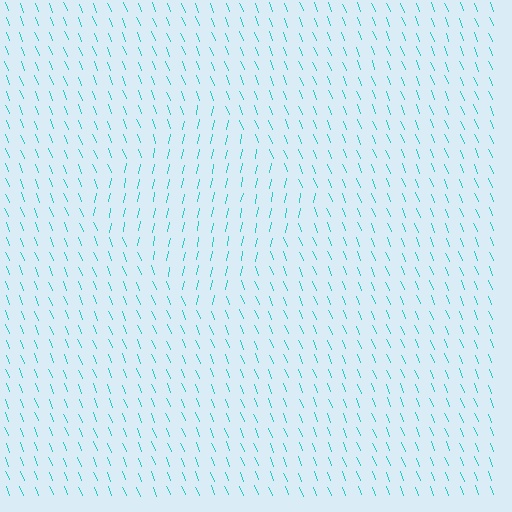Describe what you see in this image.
The image is filled with small cyan line segments. A diamond region in the image has lines oriented differently from the surrounding lines, creating a visible texture boundary.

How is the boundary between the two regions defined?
The boundary is defined purely by a change in line orientation (approximately 33 degrees difference). All lines are the same color and thickness.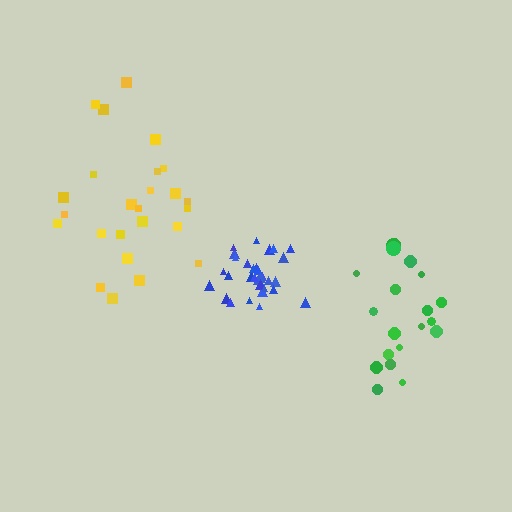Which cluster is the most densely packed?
Blue.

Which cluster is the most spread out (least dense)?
Yellow.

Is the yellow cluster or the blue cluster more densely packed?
Blue.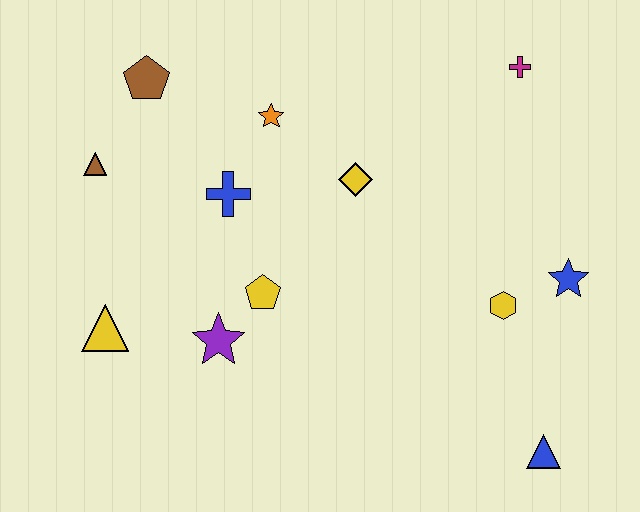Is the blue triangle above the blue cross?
No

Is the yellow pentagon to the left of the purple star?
No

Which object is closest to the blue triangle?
The yellow hexagon is closest to the blue triangle.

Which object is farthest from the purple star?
The magenta cross is farthest from the purple star.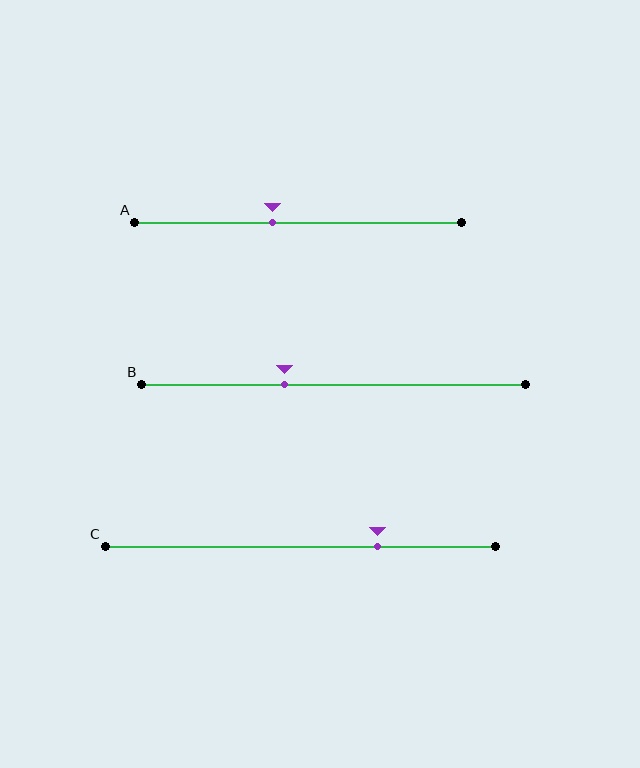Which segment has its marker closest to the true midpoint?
Segment A has its marker closest to the true midpoint.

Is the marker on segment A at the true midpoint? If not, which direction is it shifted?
No, the marker on segment A is shifted to the left by about 8% of the segment length.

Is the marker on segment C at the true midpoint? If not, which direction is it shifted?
No, the marker on segment C is shifted to the right by about 20% of the segment length.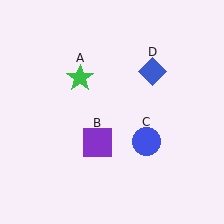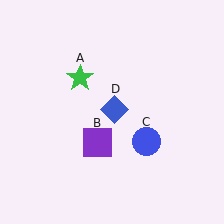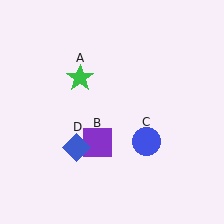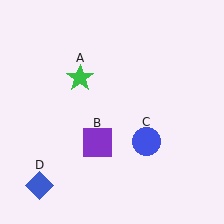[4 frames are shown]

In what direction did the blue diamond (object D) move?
The blue diamond (object D) moved down and to the left.